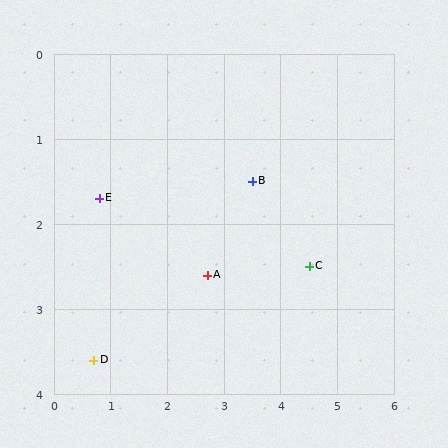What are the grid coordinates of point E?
Point E is at approximately (0.8, 1.7).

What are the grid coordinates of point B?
Point B is at approximately (3.5, 1.5).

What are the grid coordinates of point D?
Point D is at approximately (0.7, 3.6).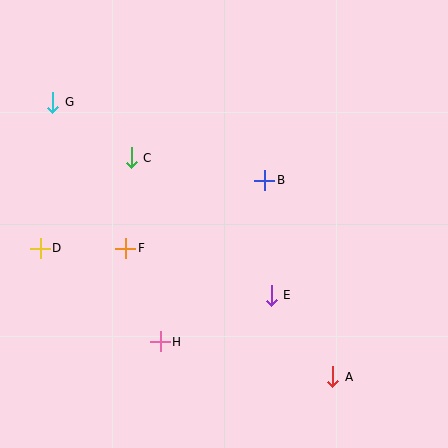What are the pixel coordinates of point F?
Point F is at (126, 248).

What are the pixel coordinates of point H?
Point H is at (160, 342).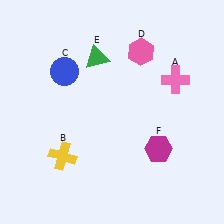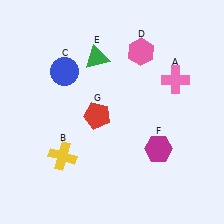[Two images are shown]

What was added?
A red pentagon (G) was added in Image 2.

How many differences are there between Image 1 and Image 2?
There is 1 difference between the two images.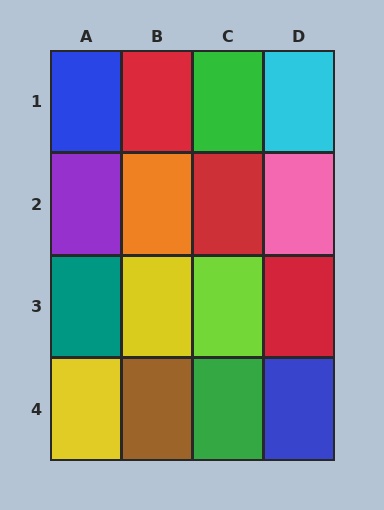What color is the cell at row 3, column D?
Red.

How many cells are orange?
1 cell is orange.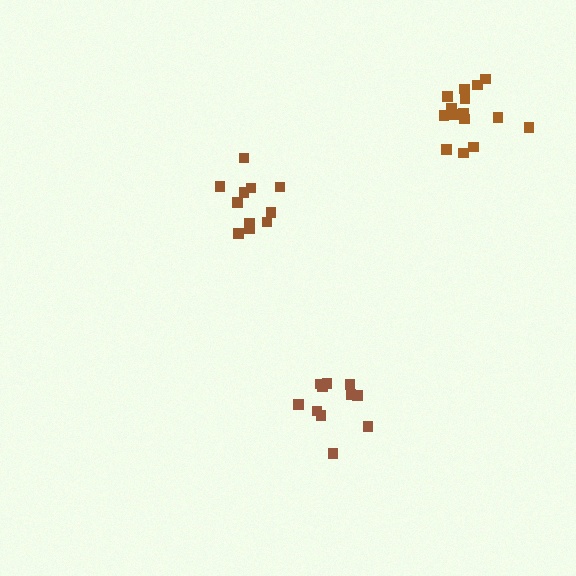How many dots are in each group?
Group 1: 15 dots, Group 2: 11 dots, Group 3: 11 dots (37 total).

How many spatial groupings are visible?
There are 3 spatial groupings.